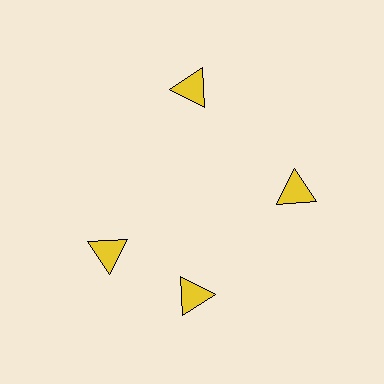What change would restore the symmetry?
The symmetry would be restored by rotating it back into even spacing with its neighbors so that all 4 triangles sit at equal angles and equal distance from the center.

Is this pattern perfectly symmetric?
No. The 4 yellow triangles are arranged in a ring, but one element near the 9 o'clock position is rotated out of alignment along the ring, breaking the 4-fold rotational symmetry.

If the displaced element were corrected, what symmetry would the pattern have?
It would have 4-fold rotational symmetry — the pattern would map onto itself every 90 degrees.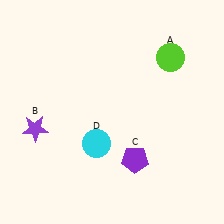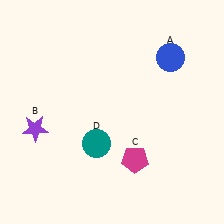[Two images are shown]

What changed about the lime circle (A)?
In Image 1, A is lime. In Image 2, it changed to blue.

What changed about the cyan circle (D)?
In Image 1, D is cyan. In Image 2, it changed to teal.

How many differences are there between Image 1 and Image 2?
There are 3 differences between the two images.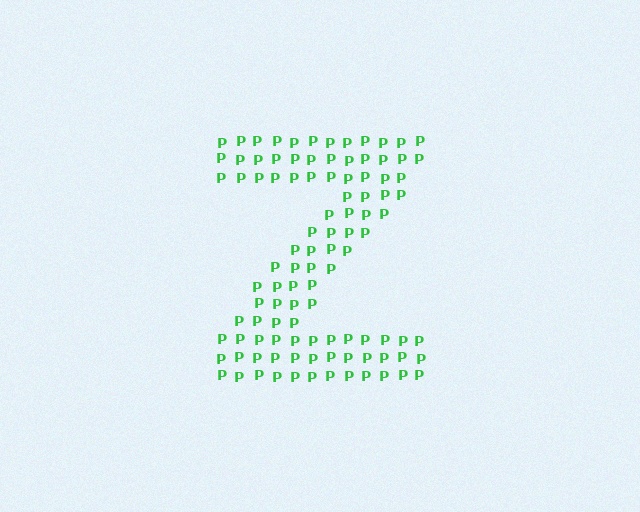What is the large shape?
The large shape is the letter Z.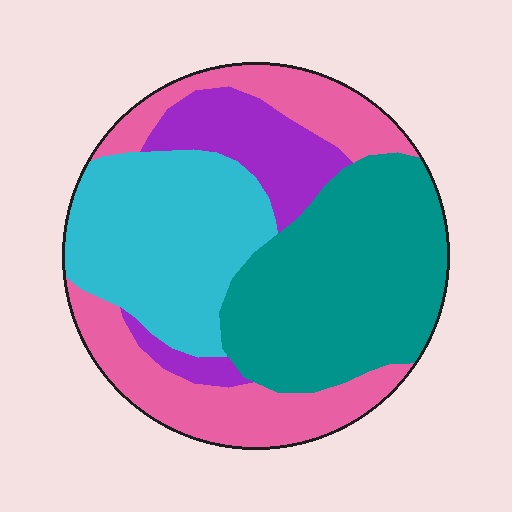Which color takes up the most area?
Teal, at roughly 35%.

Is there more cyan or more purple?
Cyan.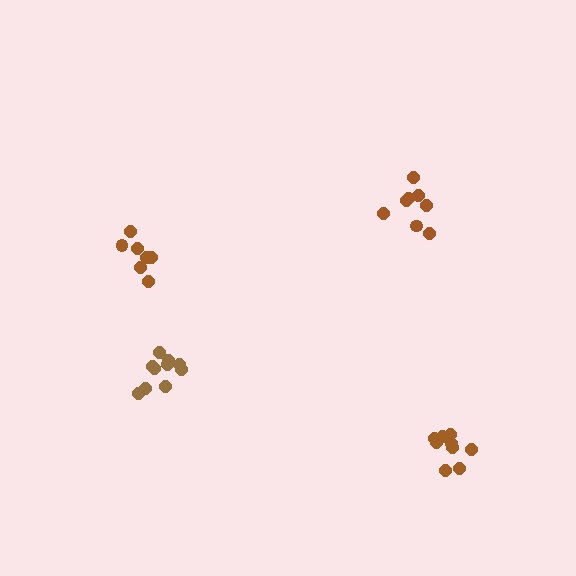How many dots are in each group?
Group 1: 10 dots, Group 2: 8 dots, Group 3: 9 dots, Group 4: 7 dots (34 total).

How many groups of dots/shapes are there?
There are 4 groups.